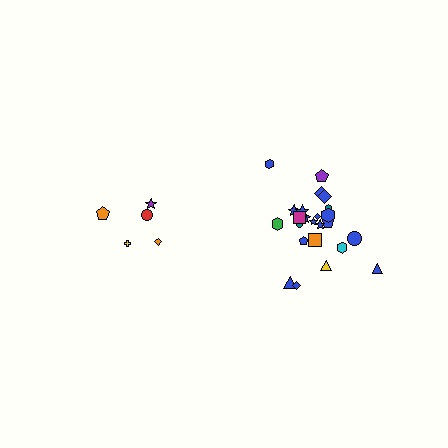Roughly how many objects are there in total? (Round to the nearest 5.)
Roughly 30 objects in total.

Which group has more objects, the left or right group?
The right group.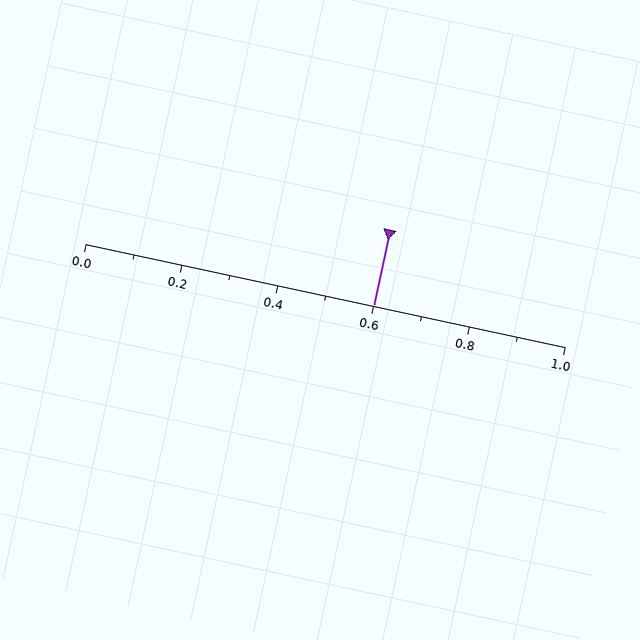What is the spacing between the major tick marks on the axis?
The major ticks are spaced 0.2 apart.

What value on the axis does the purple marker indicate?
The marker indicates approximately 0.6.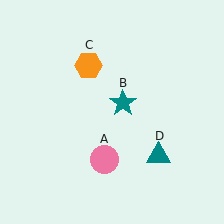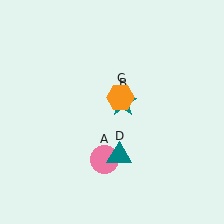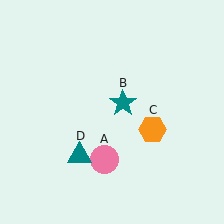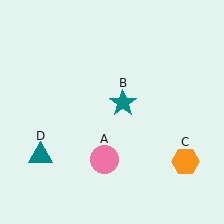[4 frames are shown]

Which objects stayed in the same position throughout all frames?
Pink circle (object A) and teal star (object B) remained stationary.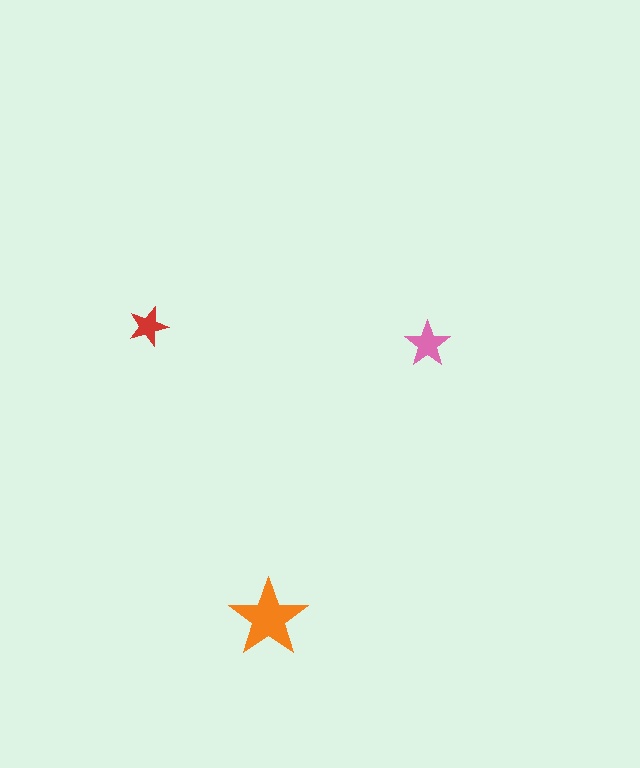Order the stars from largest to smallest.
the orange one, the pink one, the red one.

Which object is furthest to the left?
The red star is leftmost.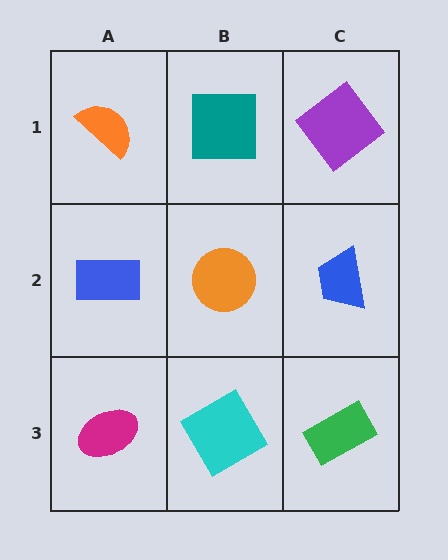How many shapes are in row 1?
3 shapes.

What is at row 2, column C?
A blue trapezoid.